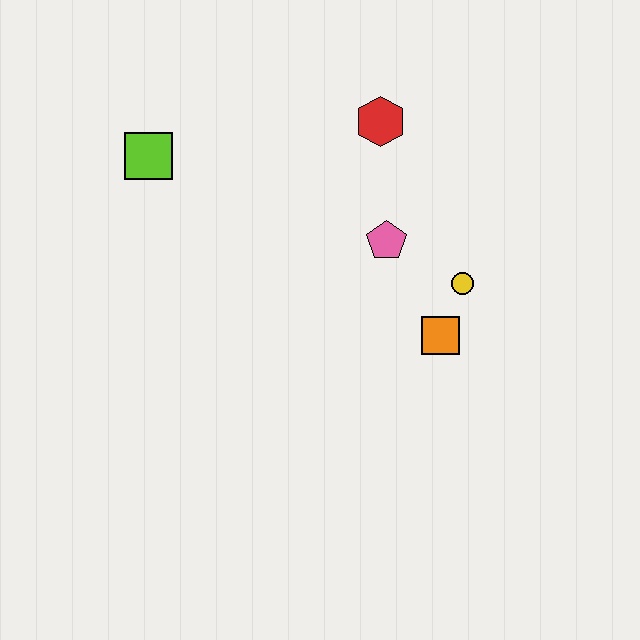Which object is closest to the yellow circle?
The orange square is closest to the yellow circle.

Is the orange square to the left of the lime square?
No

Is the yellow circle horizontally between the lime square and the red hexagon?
No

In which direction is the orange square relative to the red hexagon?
The orange square is below the red hexagon.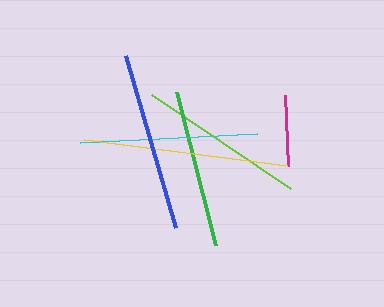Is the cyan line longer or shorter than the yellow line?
The yellow line is longer than the cyan line.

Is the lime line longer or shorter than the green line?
The lime line is longer than the green line.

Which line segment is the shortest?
The magenta line is the shortest at approximately 71 pixels.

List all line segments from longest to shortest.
From longest to shortest: yellow, blue, cyan, lime, green, magenta.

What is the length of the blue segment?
The blue segment is approximately 179 pixels long.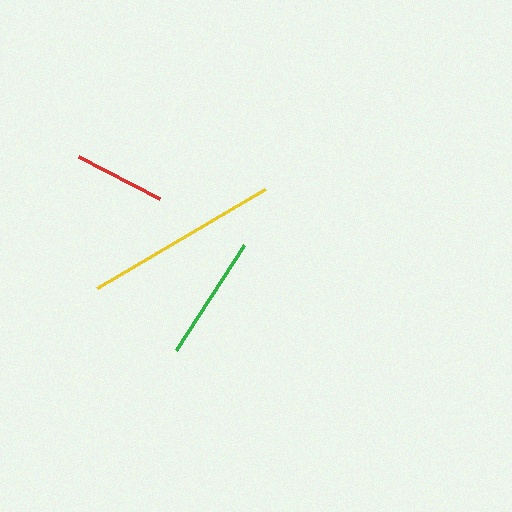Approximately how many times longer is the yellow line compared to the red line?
The yellow line is approximately 2.1 times the length of the red line.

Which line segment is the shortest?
The red line is the shortest at approximately 91 pixels.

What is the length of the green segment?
The green segment is approximately 125 pixels long.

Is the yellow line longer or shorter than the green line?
The yellow line is longer than the green line.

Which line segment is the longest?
The yellow line is the longest at approximately 195 pixels.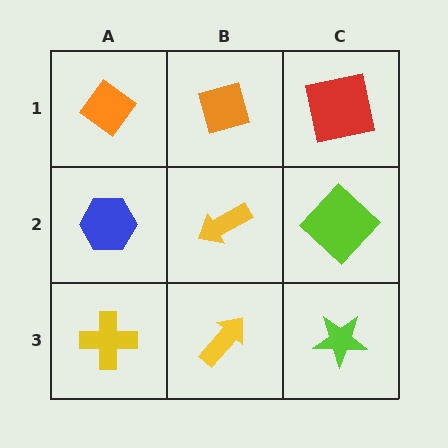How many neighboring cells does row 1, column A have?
2.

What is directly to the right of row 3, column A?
A yellow arrow.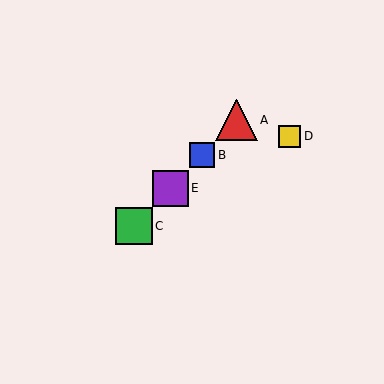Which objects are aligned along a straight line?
Objects A, B, C, E are aligned along a straight line.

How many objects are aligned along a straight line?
4 objects (A, B, C, E) are aligned along a straight line.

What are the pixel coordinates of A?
Object A is at (236, 120).